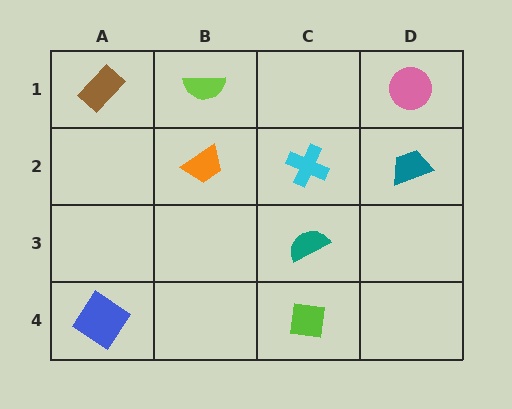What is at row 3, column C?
A teal semicircle.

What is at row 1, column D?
A pink circle.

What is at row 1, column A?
A brown rectangle.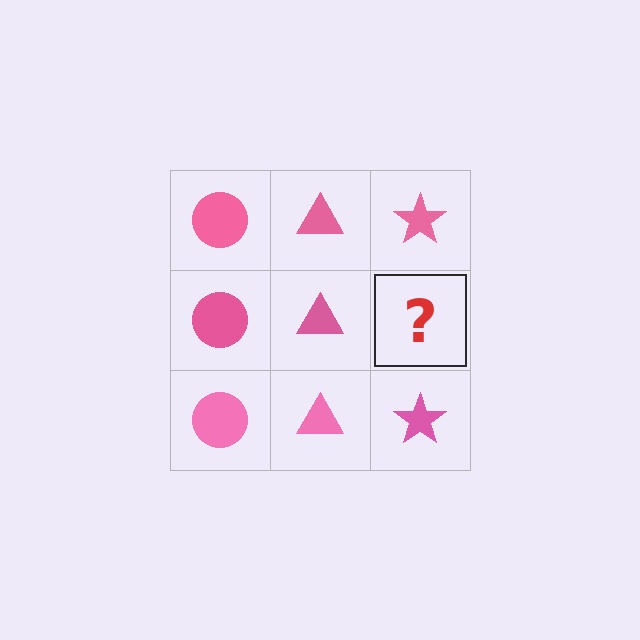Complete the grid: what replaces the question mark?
The question mark should be replaced with a pink star.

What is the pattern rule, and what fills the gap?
The rule is that each column has a consistent shape. The gap should be filled with a pink star.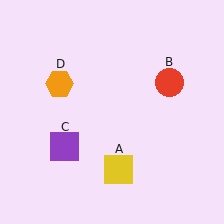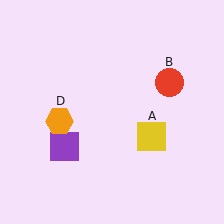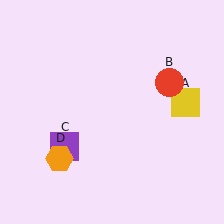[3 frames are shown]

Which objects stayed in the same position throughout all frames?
Red circle (object B) and purple square (object C) remained stationary.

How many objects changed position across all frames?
2 objects changed position: yellow square (object A), orange hexagon (object D).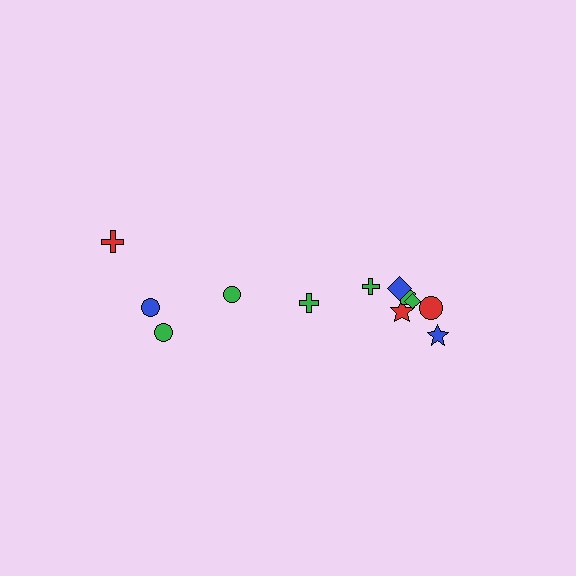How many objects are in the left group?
There are 4 objects.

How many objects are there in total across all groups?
There are 12 objects.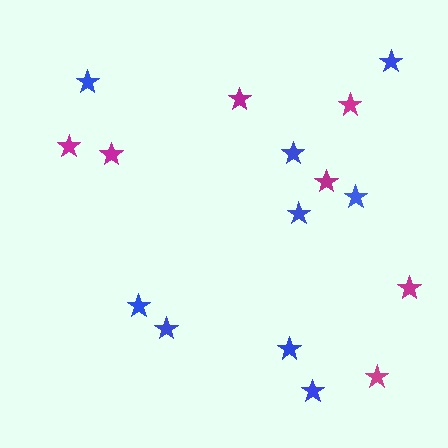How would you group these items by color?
There are 2 groups: one group of blue stars (9) and one group of magenta stars (7).